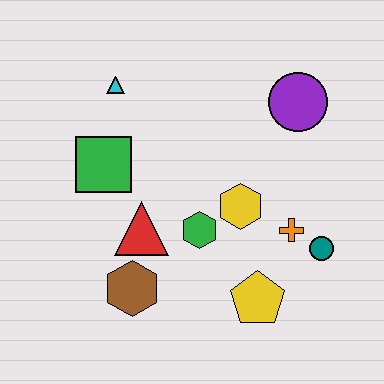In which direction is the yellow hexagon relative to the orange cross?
The yellow hexagon is to the left of the orange cross.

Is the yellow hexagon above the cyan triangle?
No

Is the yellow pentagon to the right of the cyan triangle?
Yes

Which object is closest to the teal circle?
The orange cross is closest to the teal circle.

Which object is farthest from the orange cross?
The cyan triangle is farthest from the orange cross.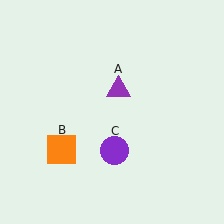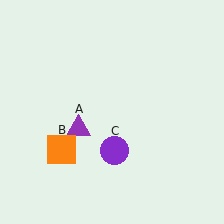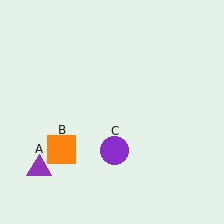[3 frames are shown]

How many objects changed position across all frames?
1 object changed position: purple triangle (object A).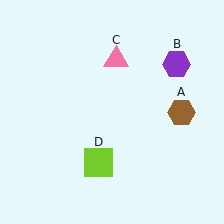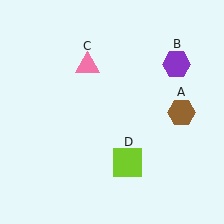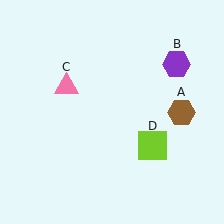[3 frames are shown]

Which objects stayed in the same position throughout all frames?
Brown hexagon (object A) and purple hexagon (object B) remained stationary.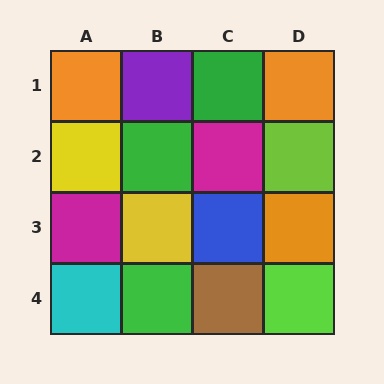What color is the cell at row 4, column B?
Green.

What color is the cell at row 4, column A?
Cyan.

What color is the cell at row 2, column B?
Green.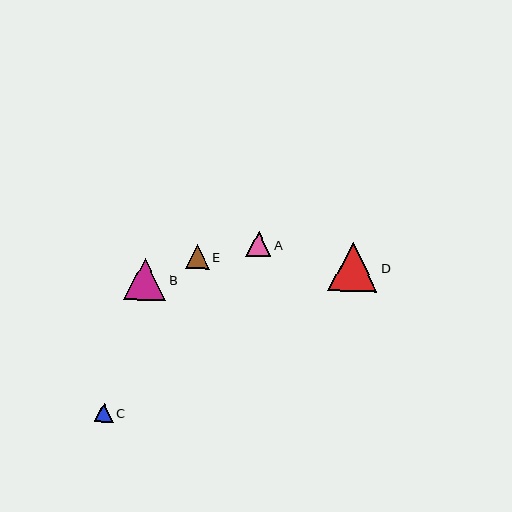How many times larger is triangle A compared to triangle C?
Triangle A is approximately 1.4 times the size of triangle C.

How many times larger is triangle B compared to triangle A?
Triangle B is approximately 1.6 times the size of triangle A.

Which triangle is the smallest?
Triangle C is the smallest with a size of approximately 19 pixels.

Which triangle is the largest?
Triangle D is the largest with a size of approximately 49 pixels.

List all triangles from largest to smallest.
From largest to smallest: D, B, A, E, C.